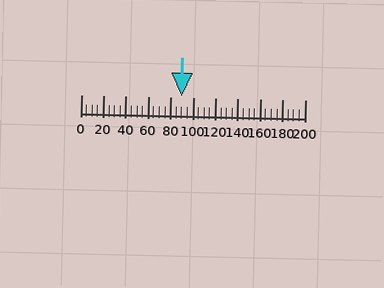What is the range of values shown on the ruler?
The ruler shows values from 0 to 200.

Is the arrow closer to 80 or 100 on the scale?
The arrow is closer to 100.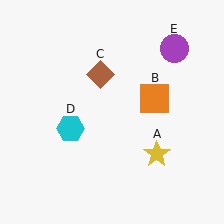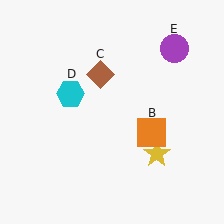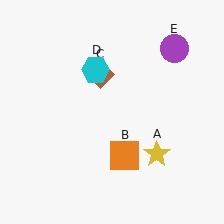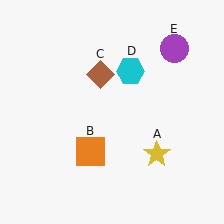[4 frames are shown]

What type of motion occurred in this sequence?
The orange square (object B), cyan hexagon (object D) rotated clockwise around the center of the scene.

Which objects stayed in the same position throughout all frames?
Yellow star (object A) and brown diamond (object C) and purple circle (object E) remained stationary.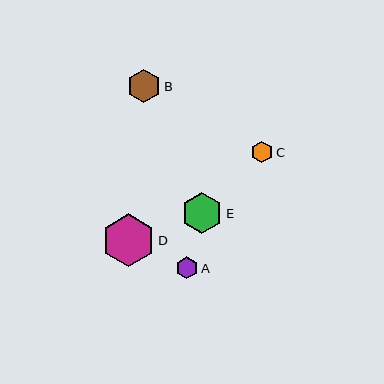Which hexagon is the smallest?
Hexagon C is the smallest with a size of approximately 22 pixels.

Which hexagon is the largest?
Hexagon D is the largest with a size of approximately 53 pixels.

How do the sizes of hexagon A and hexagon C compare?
Hexagon A and hexagon C are approximately the same size.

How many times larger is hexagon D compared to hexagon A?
Hexagon D is approximately 2.4 times the size of hexagon A.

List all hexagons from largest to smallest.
From largest to smallest: D, E, B, A, C.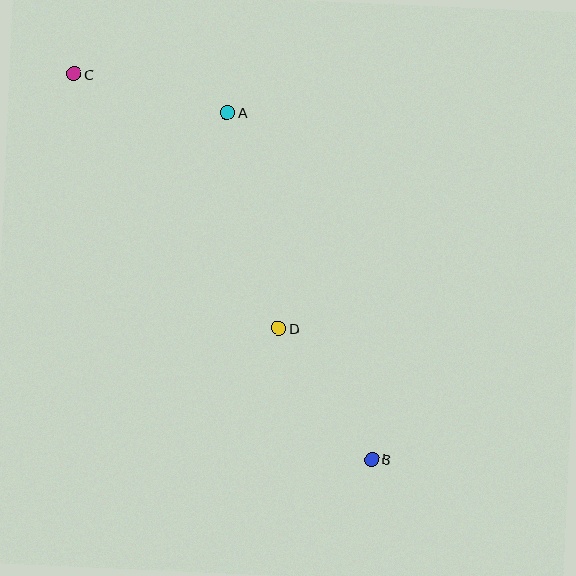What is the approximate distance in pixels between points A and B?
The distance between A and B is approximately 376 pixels.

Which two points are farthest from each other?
Points B and C are farthest from each other.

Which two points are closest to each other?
Points A and C are closest to each other.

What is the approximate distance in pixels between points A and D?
The distance between A and D is approximately 222 pixels.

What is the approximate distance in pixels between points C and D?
The distance between C and D is approximately 326 pixels.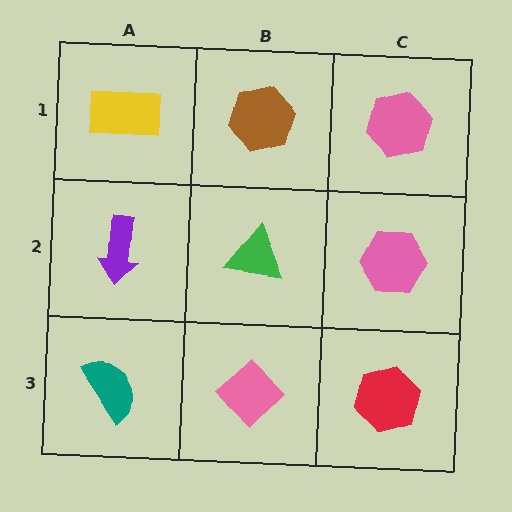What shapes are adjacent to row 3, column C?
A pink hexagon (row 2, column C), a pink diamond (row 3, column B).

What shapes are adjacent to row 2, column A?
A yellow rectangle (row 1, column A), a teal semicircle (row 3, column A), a green triangle (row 2, column B).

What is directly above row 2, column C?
A pink hexagon.